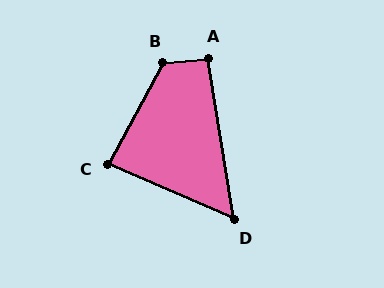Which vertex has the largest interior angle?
B, at approximately 123 degrees.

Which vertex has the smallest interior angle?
D, at approximately 57 degrees.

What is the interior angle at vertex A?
Approximately 94 degrees (approximately right).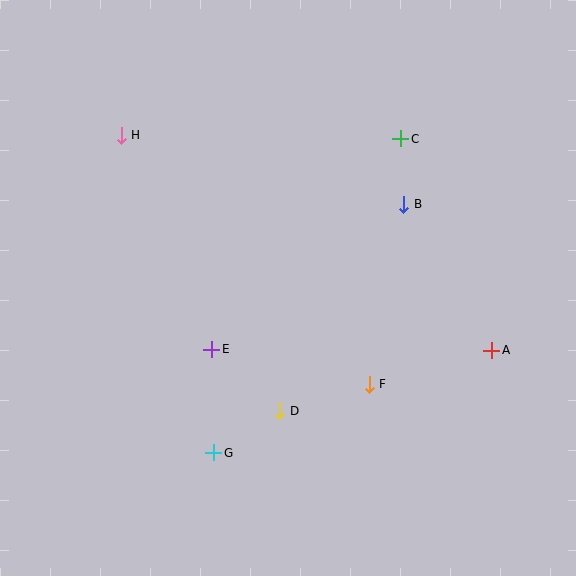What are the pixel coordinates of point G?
Point G is at (214, 453).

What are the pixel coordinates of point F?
Point F is at (369, 384).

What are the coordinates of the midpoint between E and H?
The midpoint between E and H is at (166, 242).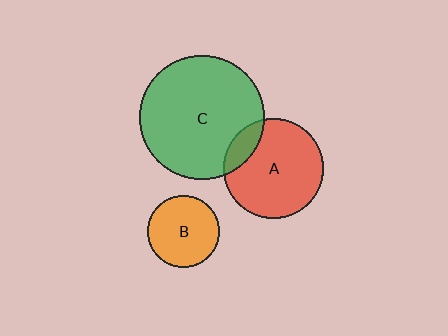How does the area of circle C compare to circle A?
Approximately 1.5 times.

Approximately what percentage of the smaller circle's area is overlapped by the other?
Approximately 15%.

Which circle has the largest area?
Circle C (green).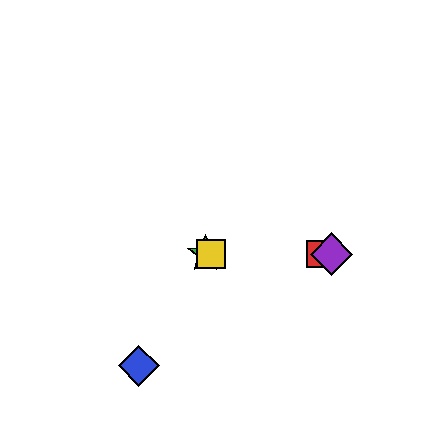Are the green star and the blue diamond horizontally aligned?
No, the green star is at y≈254 and the blue diamond is at y≈366.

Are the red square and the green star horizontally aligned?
Yes, both are at y≈254.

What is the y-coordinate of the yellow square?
The yellow square is at y≈254.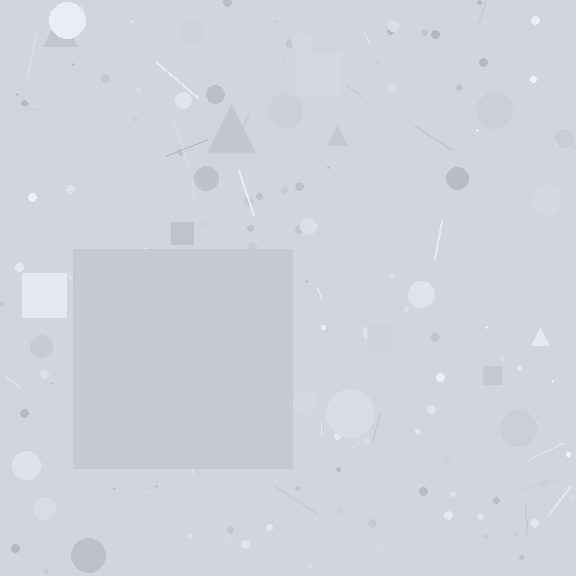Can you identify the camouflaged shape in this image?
The camouflaged shape is a square.